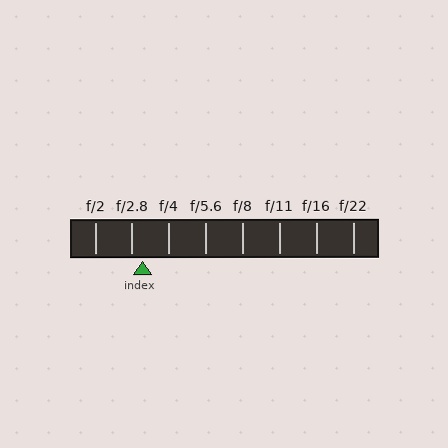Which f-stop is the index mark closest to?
The index mark is closest to f/2.8.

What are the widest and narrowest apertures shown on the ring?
The widest aperture shown is f/2 and the narrowest is f/22.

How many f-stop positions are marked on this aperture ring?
There are 8 f-stop positions marked.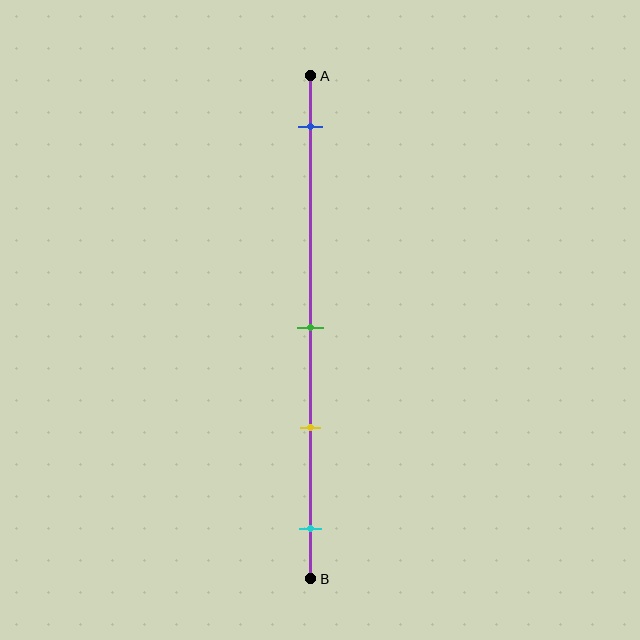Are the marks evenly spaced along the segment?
No, the marks are not evenly spaced.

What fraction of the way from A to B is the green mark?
The green mark is approximately 50% (0.5) of the way from A to B.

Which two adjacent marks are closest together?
The green and yellow marks are the closest adjacent pair.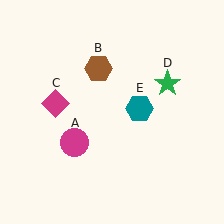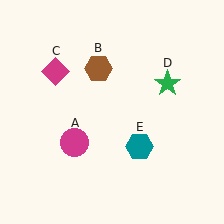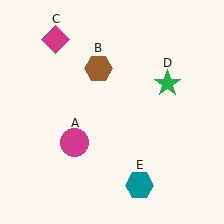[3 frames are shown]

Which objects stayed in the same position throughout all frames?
Magenta circle (object A) and brown hexagon (object B) and green star (object D) remained stationary.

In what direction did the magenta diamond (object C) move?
The magenta diamond (object C) moved up.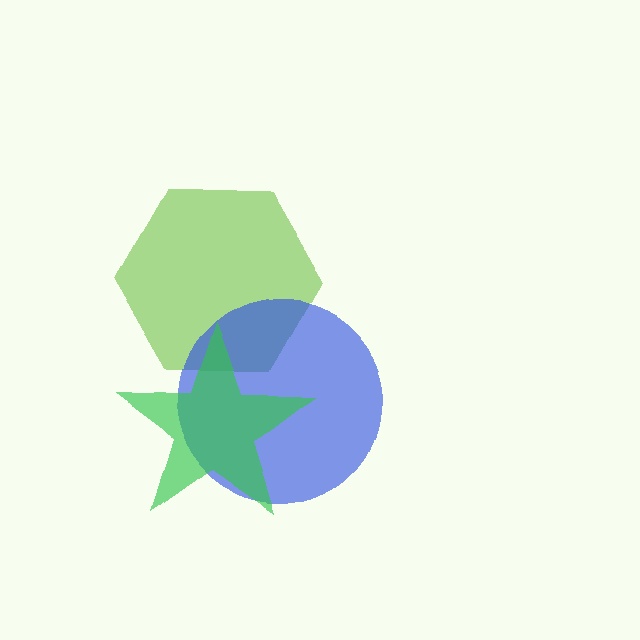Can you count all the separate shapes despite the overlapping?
Yes, there are 3 separate shapes.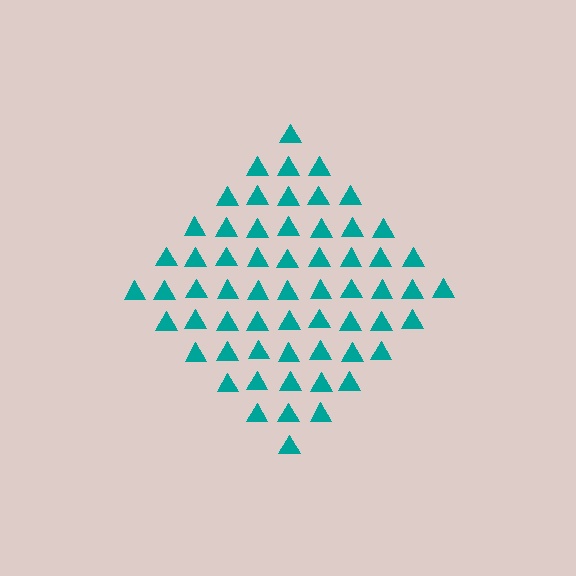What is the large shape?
The large shape is a diamond.